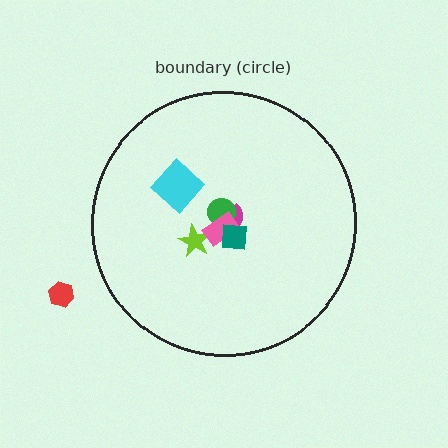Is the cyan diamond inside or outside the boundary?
Inside.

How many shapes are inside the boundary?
6 inside, 1 outside.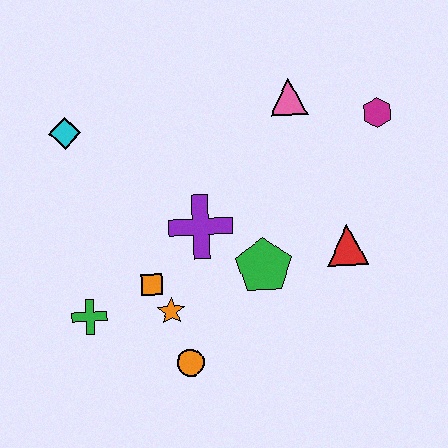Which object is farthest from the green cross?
The magenta hexagon is farthest from the green cross.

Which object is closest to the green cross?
The orange square is closest to the green cross.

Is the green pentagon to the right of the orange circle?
Yes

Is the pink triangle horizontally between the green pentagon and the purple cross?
No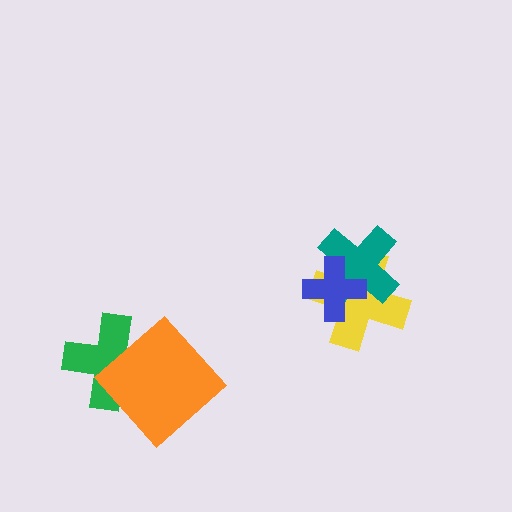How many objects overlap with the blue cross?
2 objects overlap with the blue cross.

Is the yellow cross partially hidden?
Yes, it is partially covered by another shape.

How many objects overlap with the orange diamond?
1 object overlaps with the orange diamond.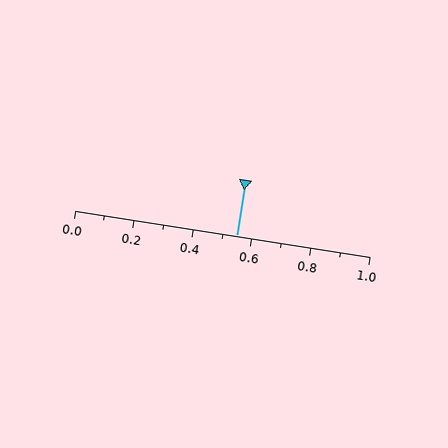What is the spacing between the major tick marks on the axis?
The major ticks are spaced 0.2 apart.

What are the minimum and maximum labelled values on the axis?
The axis runs from 0.0 to 1.0.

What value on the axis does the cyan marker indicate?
The marker indicates approximately 0.55.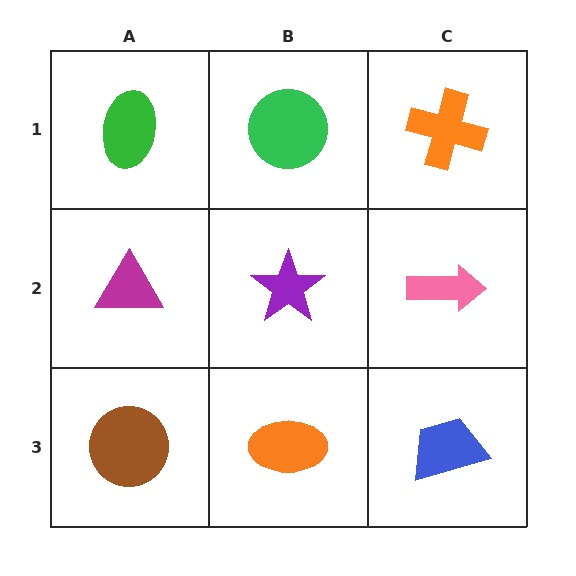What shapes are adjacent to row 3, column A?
A magenta triangle (row 2, column A), an orange ellipse (row 3, column B).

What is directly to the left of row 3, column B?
A brown circle.